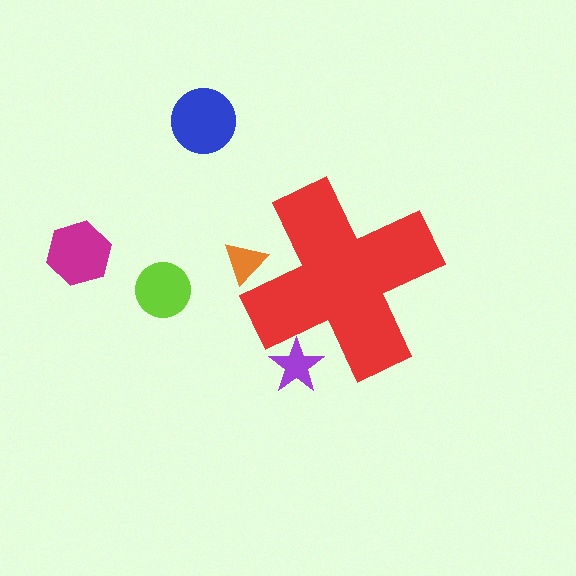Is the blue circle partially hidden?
No, the blue circle is fully visible.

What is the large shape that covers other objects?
A red cross.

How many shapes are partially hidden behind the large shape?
2 shapes are partially hidden.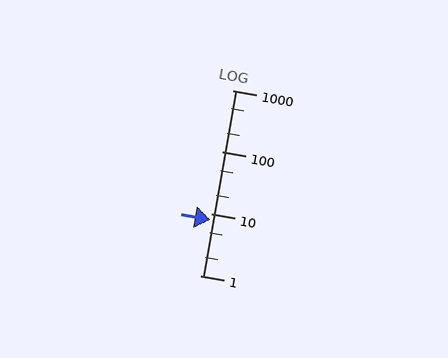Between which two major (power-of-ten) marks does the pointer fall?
The pointer is between 1 and 10.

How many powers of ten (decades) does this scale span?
The scale spans 3 decades, from 1 to 1000.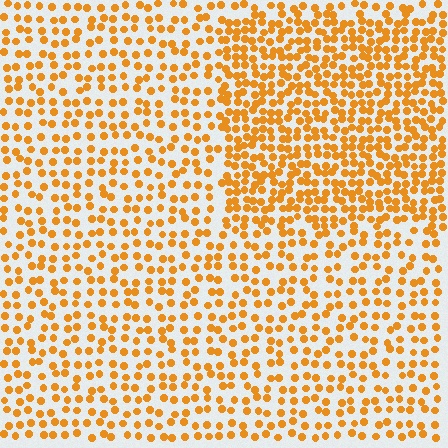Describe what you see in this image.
The image contains small orange elements arranged at two different densities. A rectangle-shaped region is visible where the elements are more densely packed than the surrounding area.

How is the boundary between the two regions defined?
The boundary is defined by a change in element density (approximately 1.8x ratio). All elements are the same color, size, and shape.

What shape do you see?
I see a rectangle.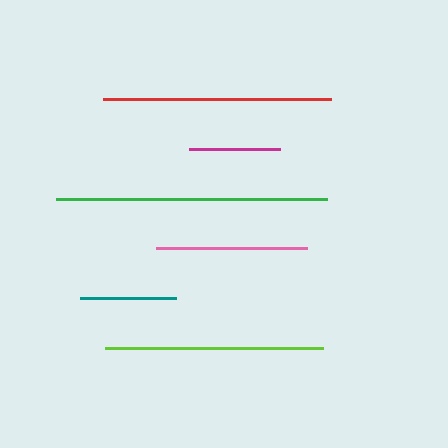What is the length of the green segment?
The green segment is approximately 271 pixels long.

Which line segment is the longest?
The green line is the longest at approximately 271 pixels.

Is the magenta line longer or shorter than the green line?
The green line is longer than the magenta line.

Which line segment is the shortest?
The magenta line is the shortest at approximately 91 pixels.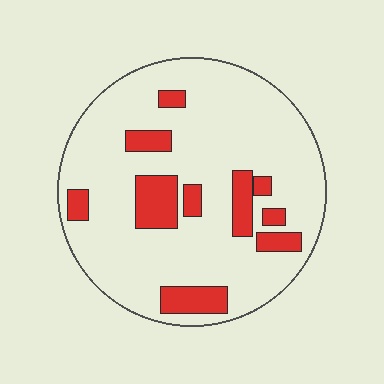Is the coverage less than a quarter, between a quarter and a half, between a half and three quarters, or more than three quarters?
Less than a quarter.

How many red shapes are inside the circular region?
10.